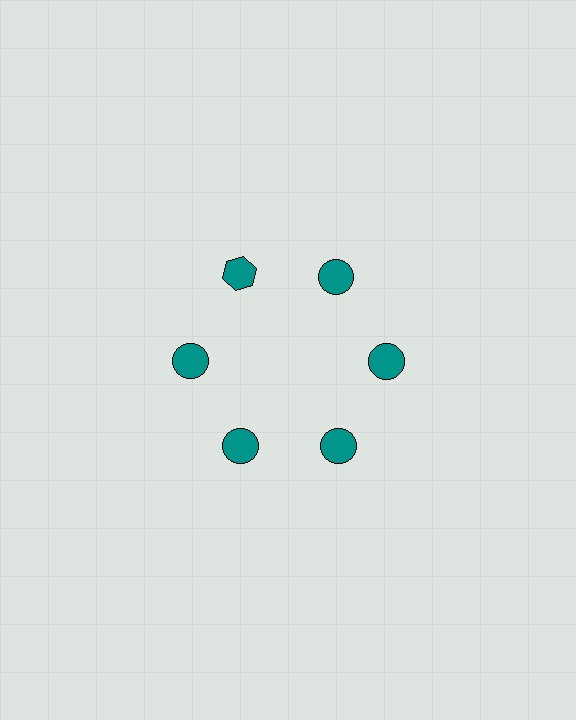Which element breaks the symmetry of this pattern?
The teal hexagon at roughly the 11 o'clock position breaks the symmetry. All other shapes are teal circles.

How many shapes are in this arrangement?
There are 6 shapes arranged in a ring pattern.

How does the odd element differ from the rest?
It has a different shape: hexagon instead of circle.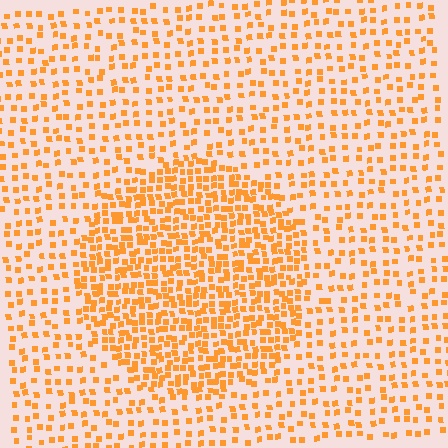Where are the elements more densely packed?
The elements are more densely packed inside the circle boundary.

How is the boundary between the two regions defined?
The boundary is defined by a change in element density (approximately 2.1x ratio). All elements are the same color, size, and shape.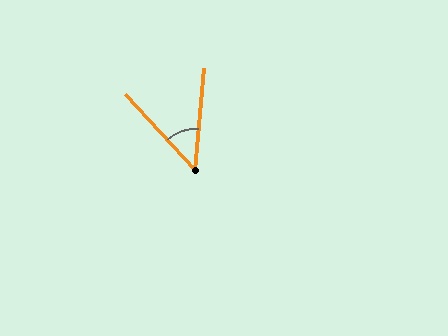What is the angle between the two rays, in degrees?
Approximately 48 degrees.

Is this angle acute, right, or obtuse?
It is acute.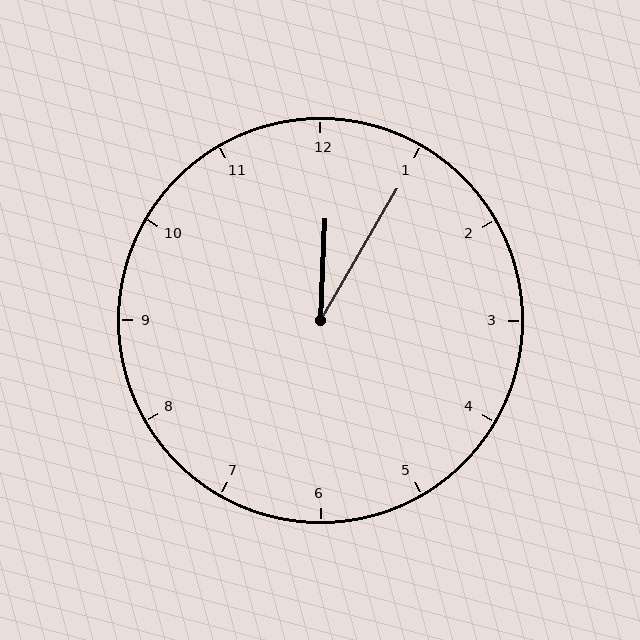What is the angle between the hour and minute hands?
Approximately 28 degrees.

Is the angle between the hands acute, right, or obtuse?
It is acute.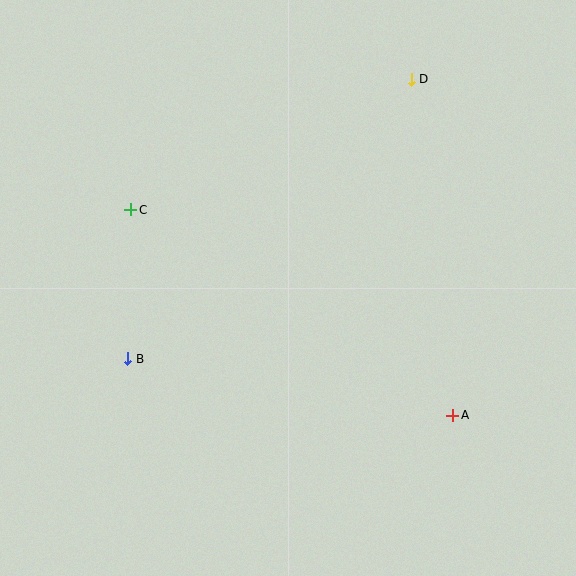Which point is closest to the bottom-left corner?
Point B is closest to the bottom-left corner.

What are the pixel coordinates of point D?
Point D is at (411, 79).